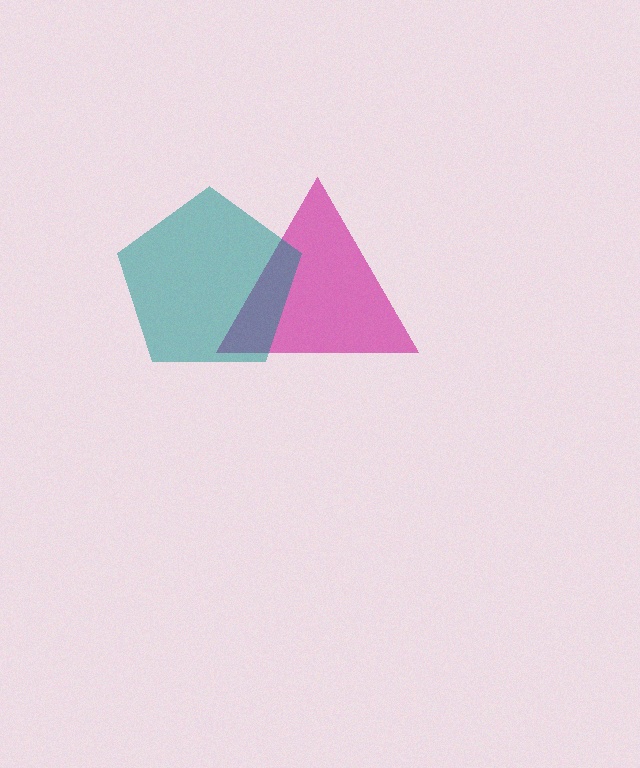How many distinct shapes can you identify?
There are 2 distinct shapes: a magenta triangle, a teal pentagon.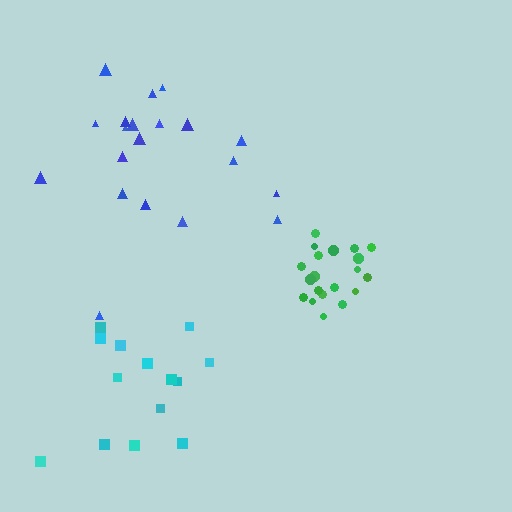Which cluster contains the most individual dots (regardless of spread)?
Green (21).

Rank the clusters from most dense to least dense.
green, cyan, blue.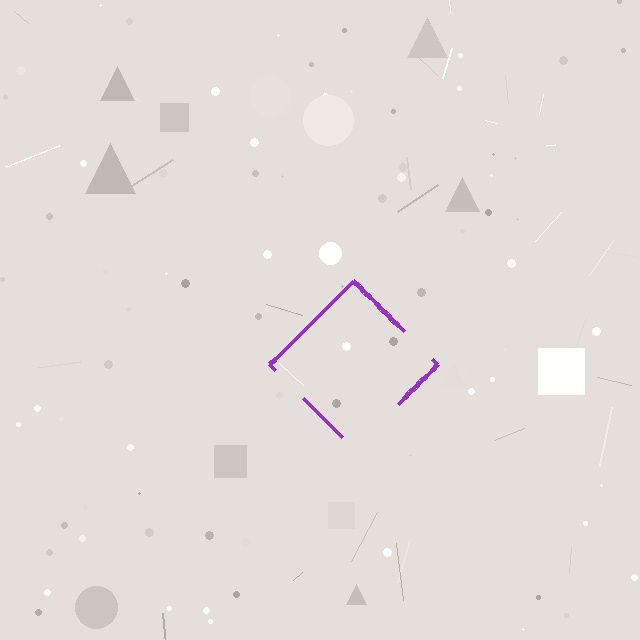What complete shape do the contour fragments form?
The contour fragments form a diamond.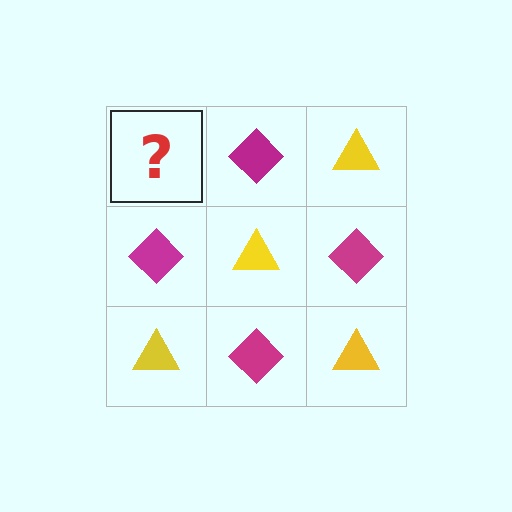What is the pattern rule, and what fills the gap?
The rule is that it alternates yellow triangle and magenta diamond in a checkerboard pattern. The gap should be filled with a yellow triangle.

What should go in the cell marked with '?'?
The missing cell should contain a yellow triangle.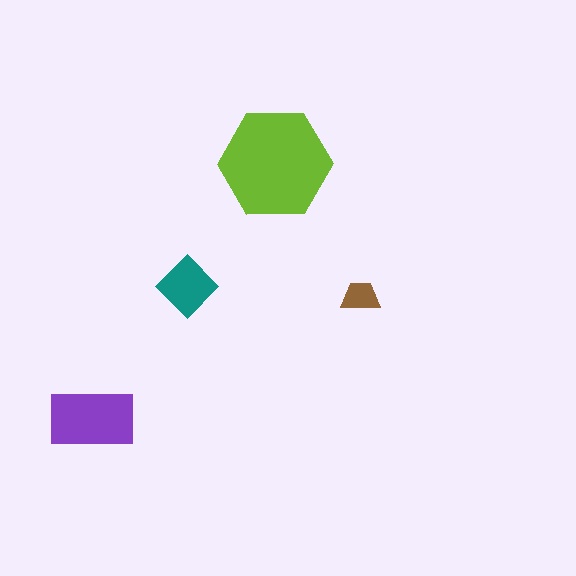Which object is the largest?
The lime hexagon.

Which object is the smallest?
The brown trapezoid.